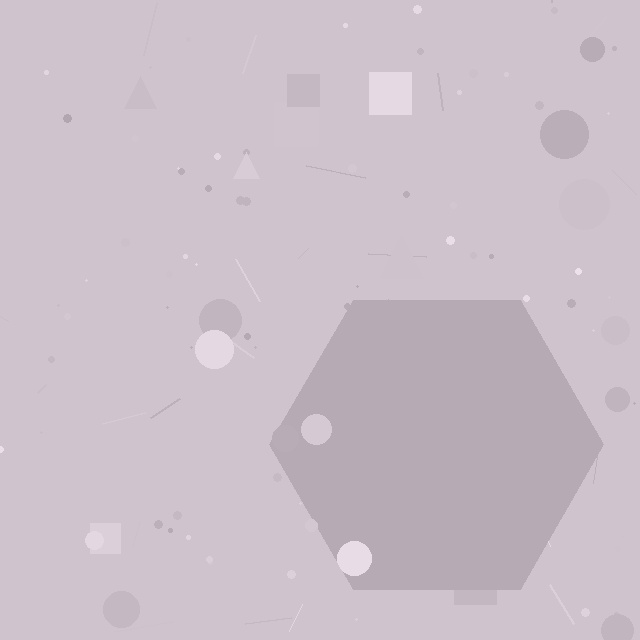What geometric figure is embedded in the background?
A hexagon is embedded in the background.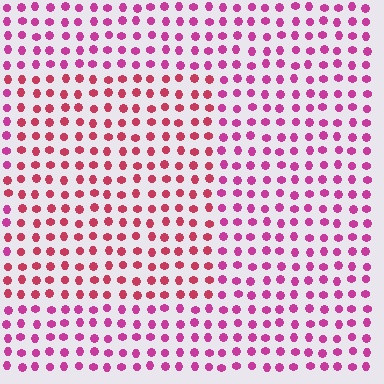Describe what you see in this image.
The image is filled with small magenta elements in a uniform arrangement. A rectangle-shaped region is visible where the elements are tinted to a slightly different hue, forming a subtle color boundary.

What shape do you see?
I see a rectangle.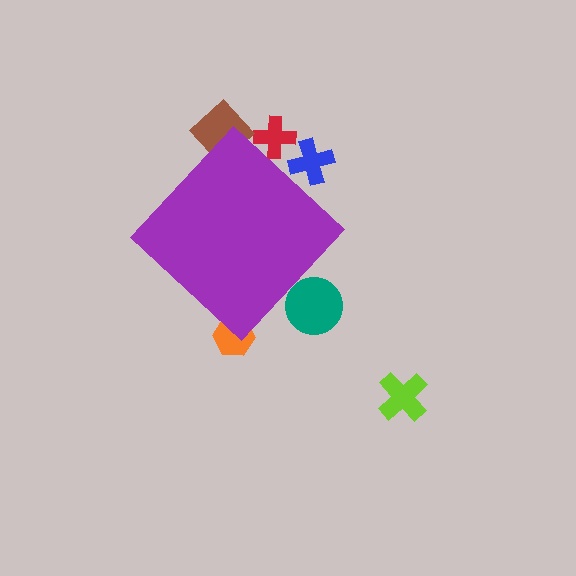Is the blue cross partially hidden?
Yes, the blue cross is partially hidden behind the purple diamond.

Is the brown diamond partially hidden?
Yes, the brown diamond is partially hidden behind the purple diamond.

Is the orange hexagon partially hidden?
Yes, the orange hexagon is partially hidden behind the purple diamond.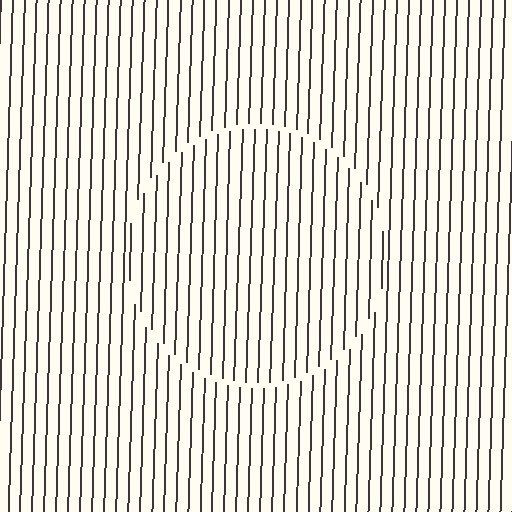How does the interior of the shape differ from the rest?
The interior of the shape contains the same grating, shifted by half a period — the contour is defined by the phase discontinuity where line-ends from the inner and outer gratings abut.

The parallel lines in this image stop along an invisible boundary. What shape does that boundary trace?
An illusory circle. The interior of the shape contains the same grating, shifted by half a period — the contour is defined by the phase discontinuity where line-ends from the inner and outer gratings abut.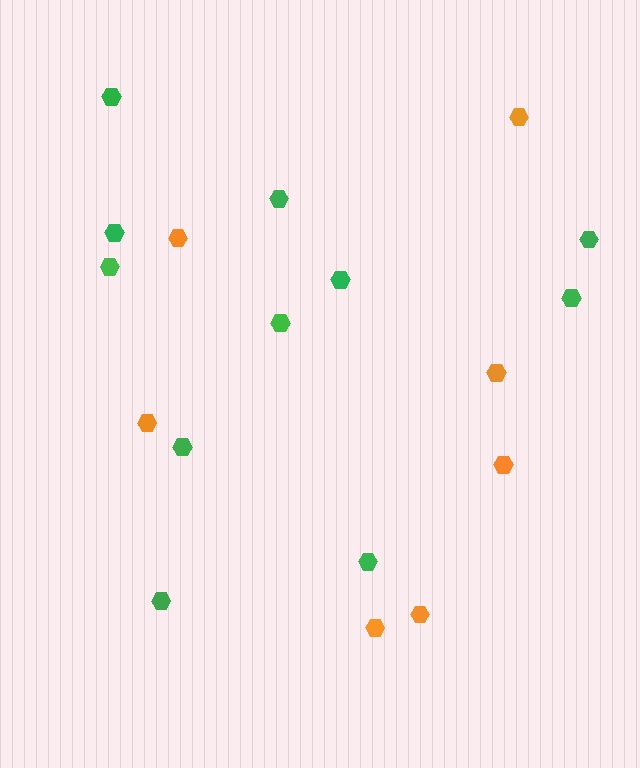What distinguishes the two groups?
There are 2 groups: one group of green hexagons (11) and one group of orange hexagons (7).